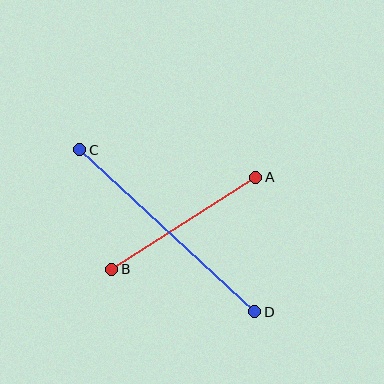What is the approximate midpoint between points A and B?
The midpoint is at approximately (184, 223) pixels.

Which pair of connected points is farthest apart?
Points C and D are farthest apart.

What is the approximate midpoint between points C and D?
The midpoint is at approximately (167, 231) pixels.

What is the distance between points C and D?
The distance is approximately 238 pixels.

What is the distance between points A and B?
The distance is approximately 171 pixels.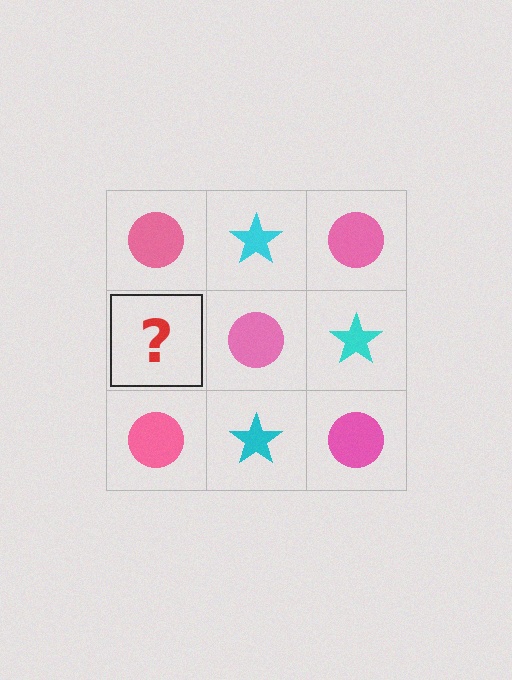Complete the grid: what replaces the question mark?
The question mark should be replaced with a cyan star.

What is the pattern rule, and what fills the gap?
The rule is that it alternates pink circle and cyan star in a checkerboard pattern. The gap should be filled with a cyan star.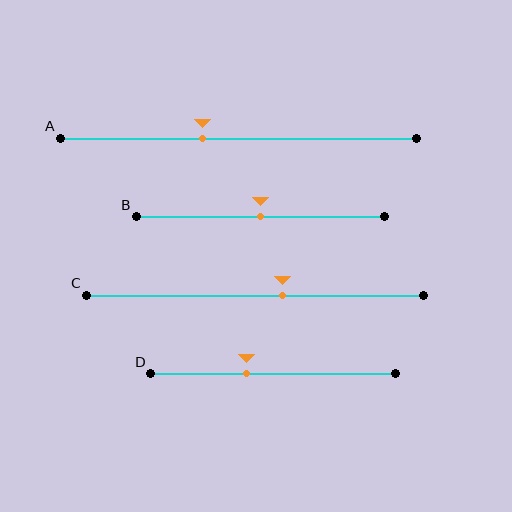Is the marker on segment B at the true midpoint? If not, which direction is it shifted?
Yes, the marker on segment B is at the true midpoint.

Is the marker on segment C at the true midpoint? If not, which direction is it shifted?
No, the marker on segment C is shifted to the right by about 8% of the segment length.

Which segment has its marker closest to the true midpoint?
Segment B has its marker closest to the true midpoint.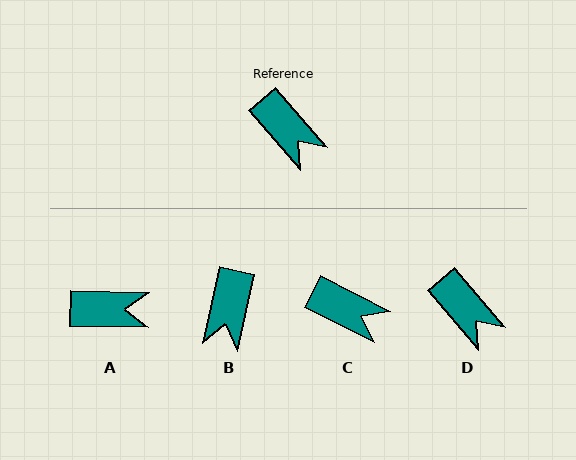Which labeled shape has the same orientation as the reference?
D.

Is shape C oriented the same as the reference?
No, it is off by about 22 degrees.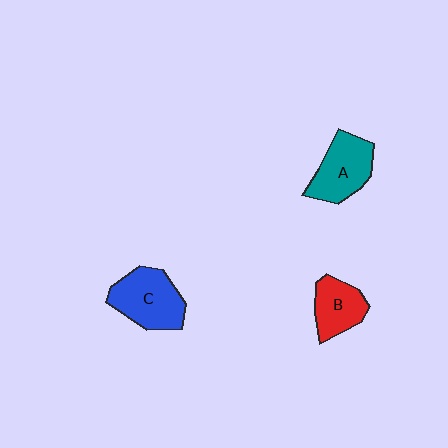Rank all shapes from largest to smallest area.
From largest to smallest: C (blue), A (teal), B (red).